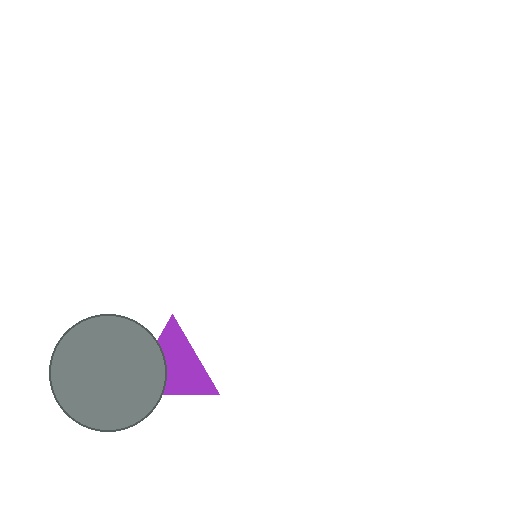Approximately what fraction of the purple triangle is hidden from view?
Roughly 33% of the purple triangle is hidden behind the gray circle.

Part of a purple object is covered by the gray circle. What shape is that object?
It is a triangle.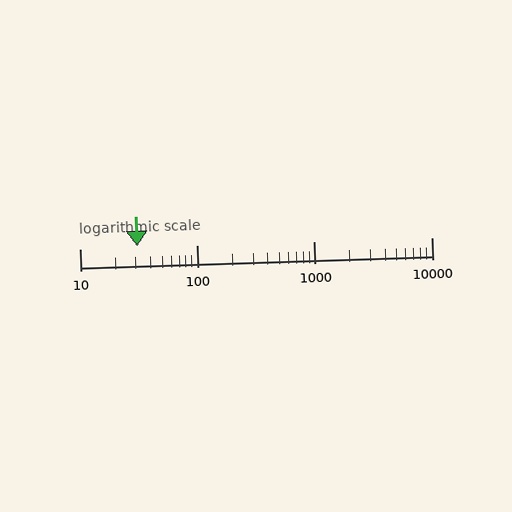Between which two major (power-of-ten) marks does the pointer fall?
The pointer is between 10 and 100.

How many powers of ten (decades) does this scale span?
The scale spans 3 decades, from 10 to 10000.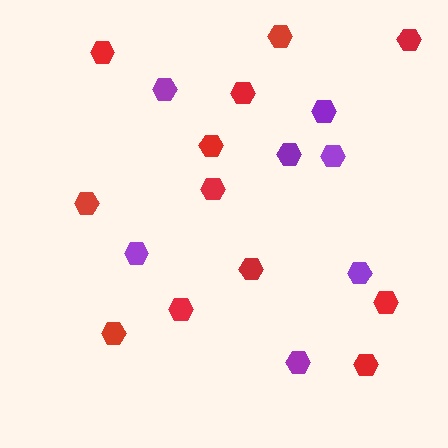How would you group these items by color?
There are 2 groups: one group of red hexagons (12) and one group of purple hexagons (7).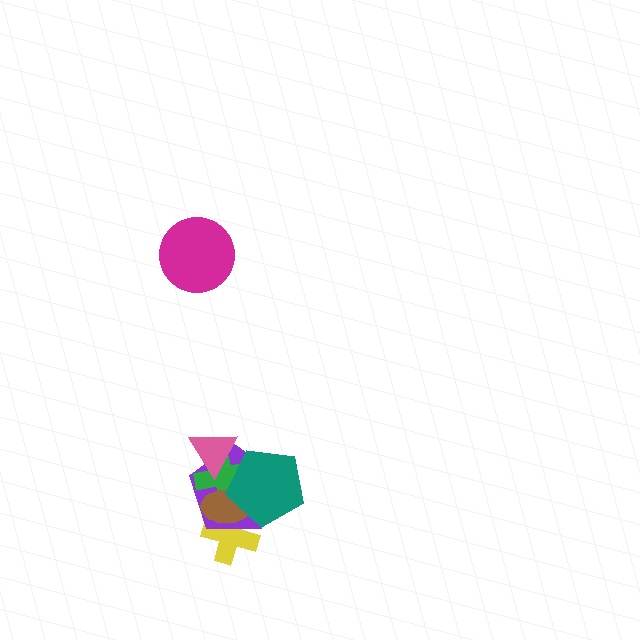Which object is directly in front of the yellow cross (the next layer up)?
The purple pentagon is directly in front of the yellow cross.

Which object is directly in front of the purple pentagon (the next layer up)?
The green cross is directly in front of the purple pentagon.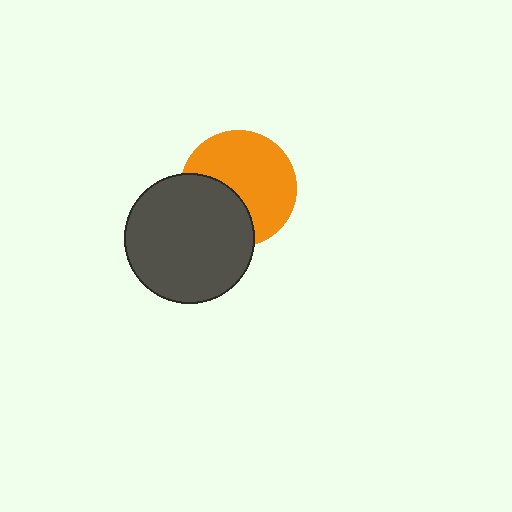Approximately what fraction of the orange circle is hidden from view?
Roughly 36% of the orange circle is hidden behind the dark gray circle.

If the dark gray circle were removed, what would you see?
You would see the complete orange circle.